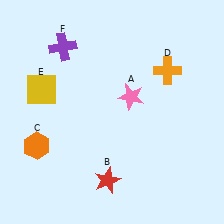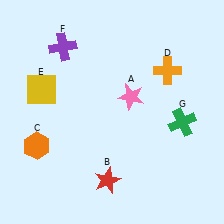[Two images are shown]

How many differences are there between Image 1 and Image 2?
There is 1 difference between the two images.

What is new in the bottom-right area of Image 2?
A green cross (G) was added in the bottom-right area of Image 2.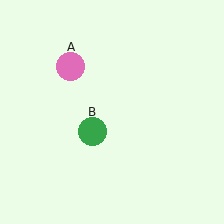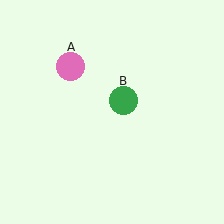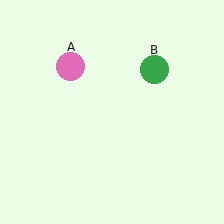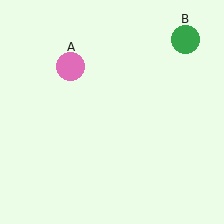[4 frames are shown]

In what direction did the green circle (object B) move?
The green circle (object B) moved up and to the right.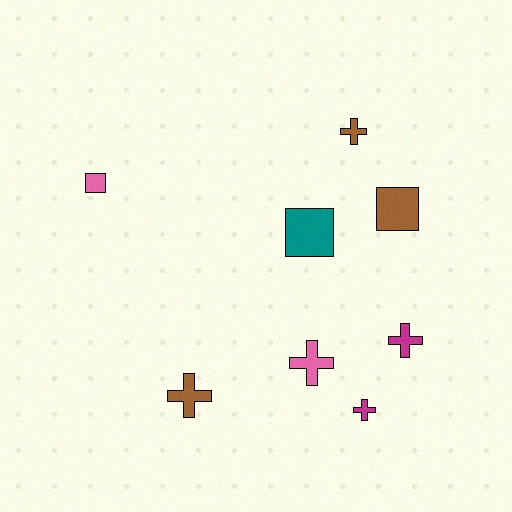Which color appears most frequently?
Brown, with 3 objects.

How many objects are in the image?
There are 8 objects.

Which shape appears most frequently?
Cross, with 5 objects.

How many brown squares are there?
There is 1 brown square.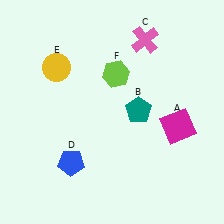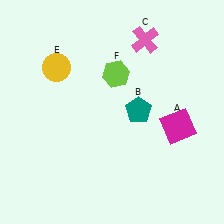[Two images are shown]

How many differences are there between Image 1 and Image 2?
There is 1 difference between the two images.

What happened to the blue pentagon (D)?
The blue pentagon (D) was removed in Image 2. It was in the bottom-left area of Image 1.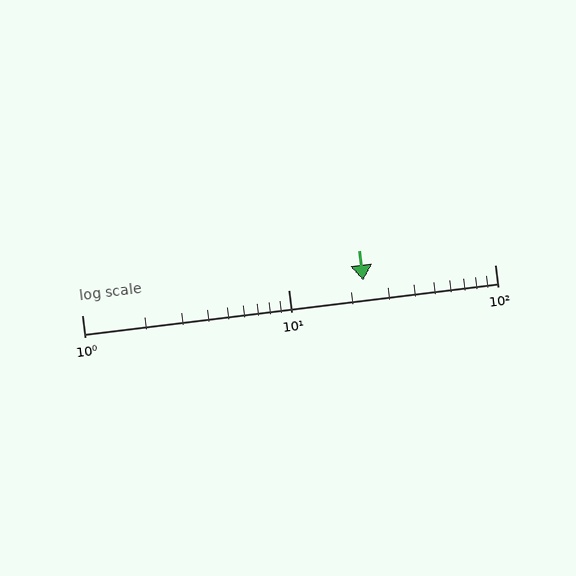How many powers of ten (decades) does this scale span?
The scale spans 2 decades, from 1 to 100.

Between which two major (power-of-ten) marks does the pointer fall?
The pointer is between 10 and 100.